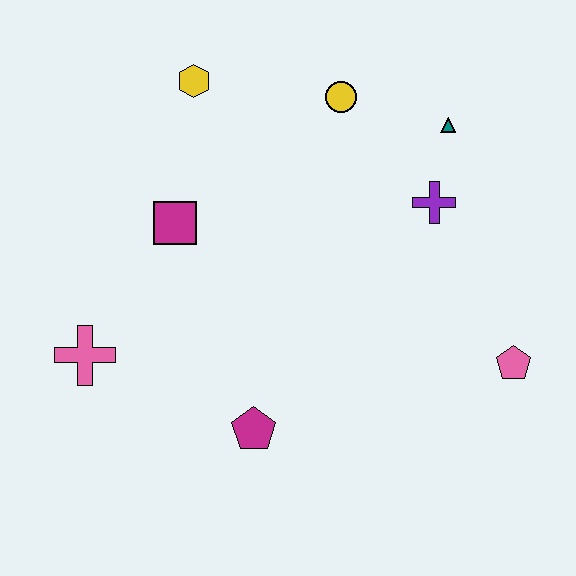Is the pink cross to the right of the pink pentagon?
No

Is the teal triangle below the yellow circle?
Yes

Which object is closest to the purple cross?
The teal triangle is closest to the purple cross.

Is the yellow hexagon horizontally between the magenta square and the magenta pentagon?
Yes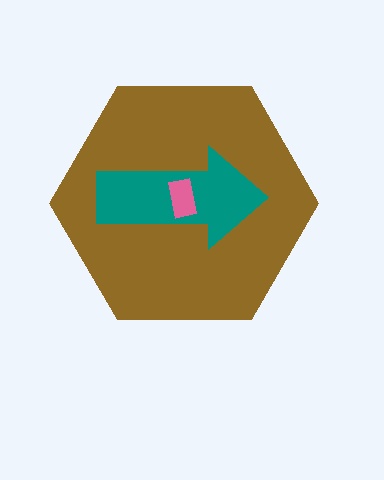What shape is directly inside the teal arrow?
The pink rectangle.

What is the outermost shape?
The brown hexagon.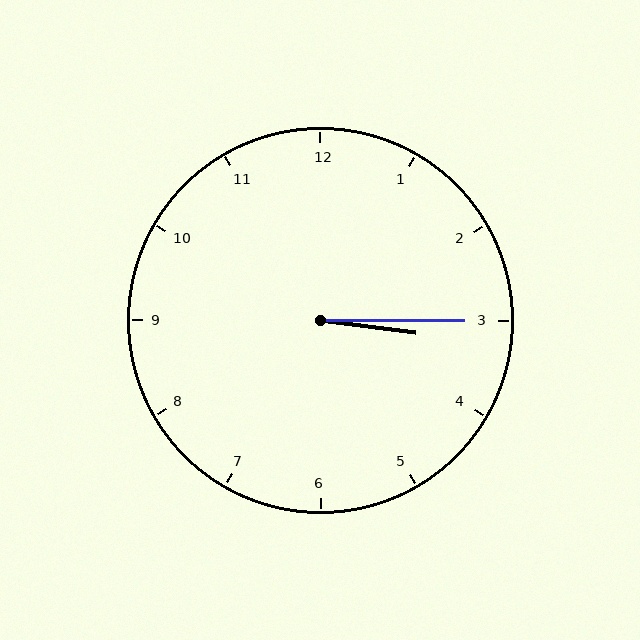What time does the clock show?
3:15.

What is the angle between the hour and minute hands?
Approximately 8 degrees.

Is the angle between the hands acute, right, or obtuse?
It is acute.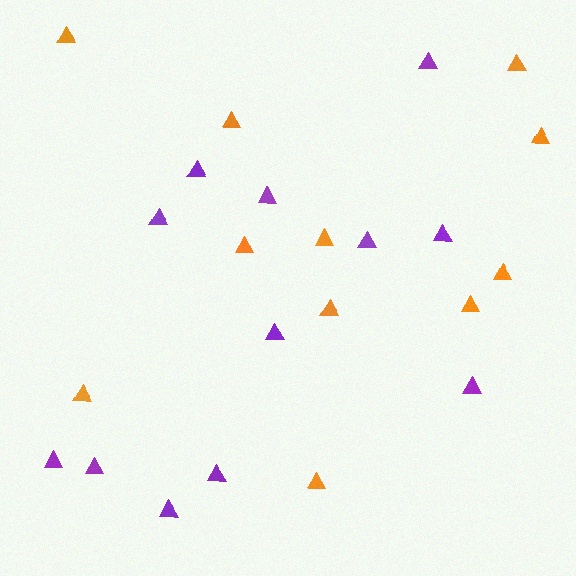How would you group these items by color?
There are 2 groups: one group of purple triangles (12) and one group of orange triangles (11).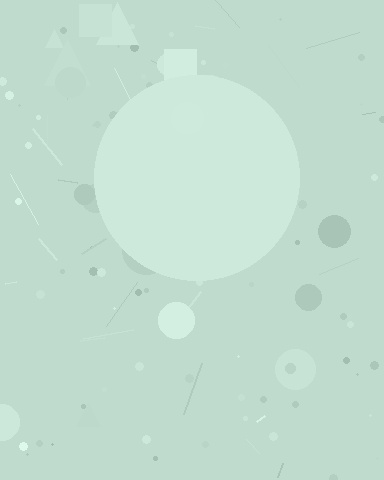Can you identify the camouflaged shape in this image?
The camouflaged shape is a circle.